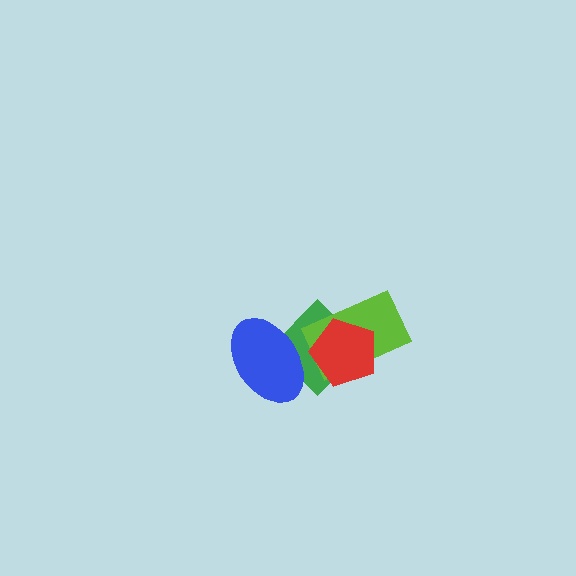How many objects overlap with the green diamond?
3 objects overlap with the green diamond.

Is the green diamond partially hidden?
Yes, it is partially covered by another shape.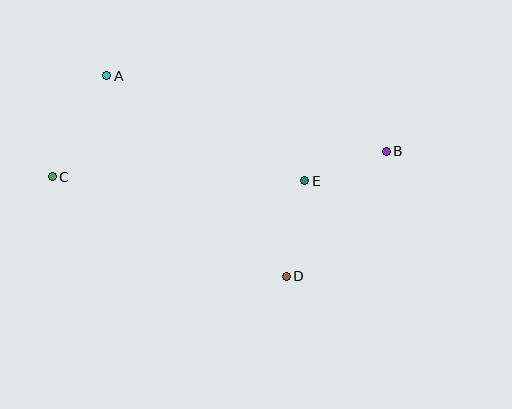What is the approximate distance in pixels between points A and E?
The distance between A and E is approximately 224 pixels.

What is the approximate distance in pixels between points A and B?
The distance between A and B is approximately 289 pixels.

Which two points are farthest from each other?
Points B and C are farthest from each other.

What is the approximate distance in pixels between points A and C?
The distance between A and C is approximately 115 pixels.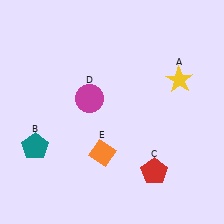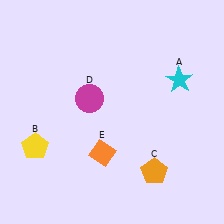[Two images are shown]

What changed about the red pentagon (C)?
In Image 1, C is red. In Image 2, it changed to orange.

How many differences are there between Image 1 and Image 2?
There are 3 differences between the two images.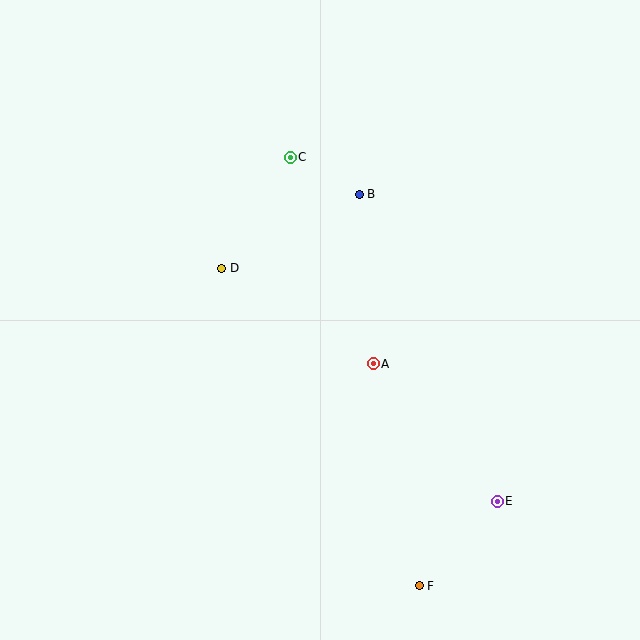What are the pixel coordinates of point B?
Point B is at (359, 194).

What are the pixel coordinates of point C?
Point C is at (290, 157).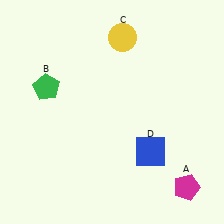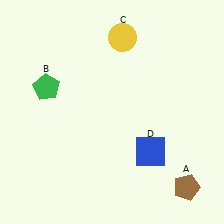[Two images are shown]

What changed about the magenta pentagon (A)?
In Image 1, A is magenta. In Image 2, it changed to brown.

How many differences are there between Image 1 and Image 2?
There is 1 difference between the two images.